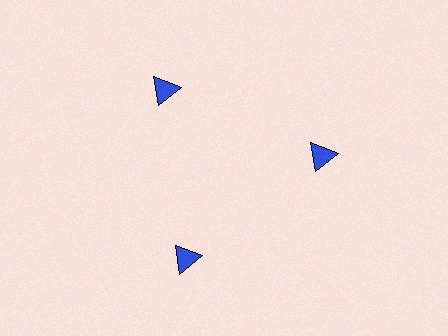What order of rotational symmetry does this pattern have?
This pattern has 3-fold rotational symmetry.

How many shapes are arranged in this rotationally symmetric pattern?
There are 3 shapes, arranged in 3 groups of 1.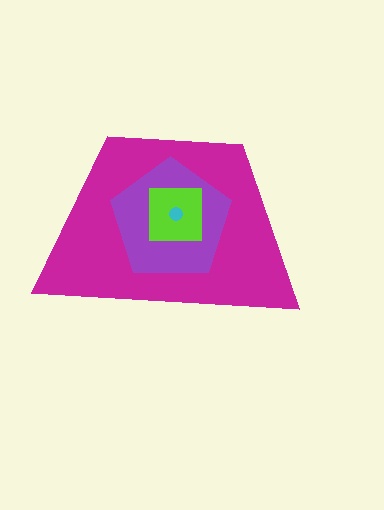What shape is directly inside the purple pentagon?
The lime square.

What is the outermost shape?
The magenta trapezoid.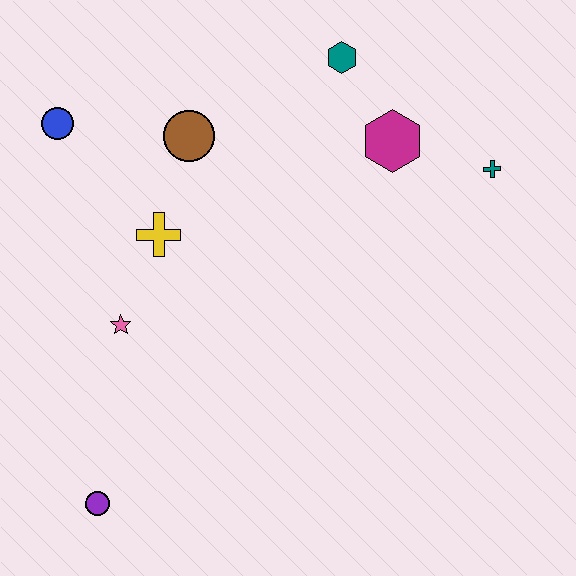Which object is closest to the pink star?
The yellow cross is closest to the pink star.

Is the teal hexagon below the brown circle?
No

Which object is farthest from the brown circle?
The purple circle is farthest from the brown circle.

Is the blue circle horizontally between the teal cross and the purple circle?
No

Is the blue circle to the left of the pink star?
Yes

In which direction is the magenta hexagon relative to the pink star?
The magenta hexagon is to the right of the pink star.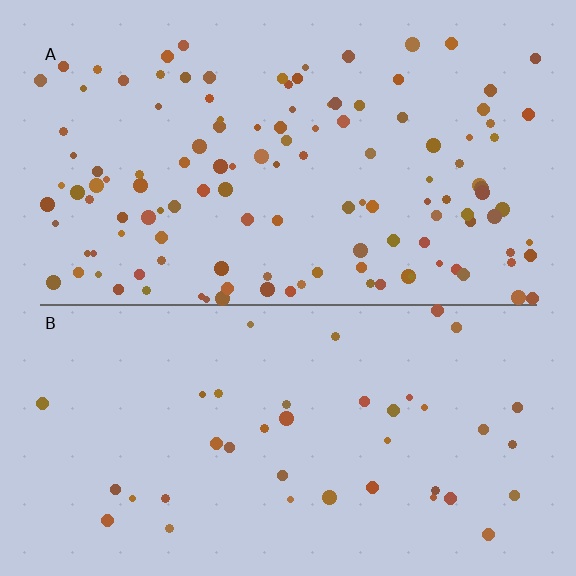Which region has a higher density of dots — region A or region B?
A (the top).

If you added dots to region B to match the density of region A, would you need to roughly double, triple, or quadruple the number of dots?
Approximately triple.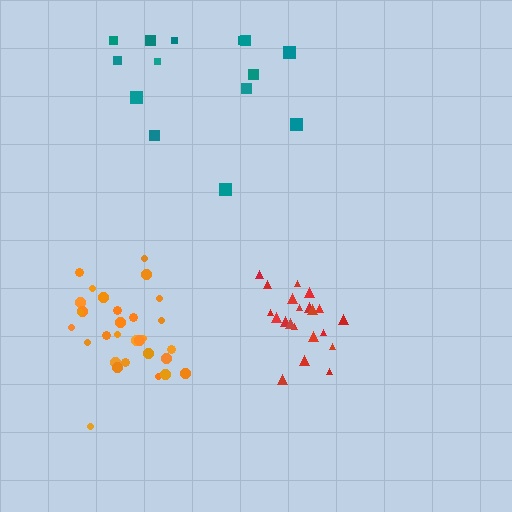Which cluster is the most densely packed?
Red.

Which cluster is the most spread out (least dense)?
Teal.